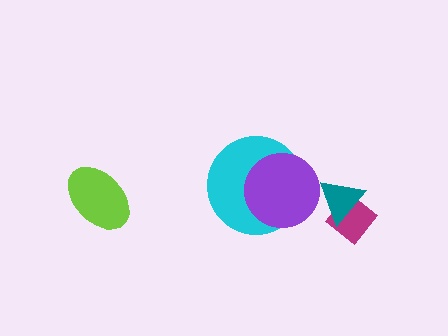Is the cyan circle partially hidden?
Yes, it is partially covered by another shape.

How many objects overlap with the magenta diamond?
1 object overlaps with the magenta diamond.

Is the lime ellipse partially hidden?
No, no other shape covers it.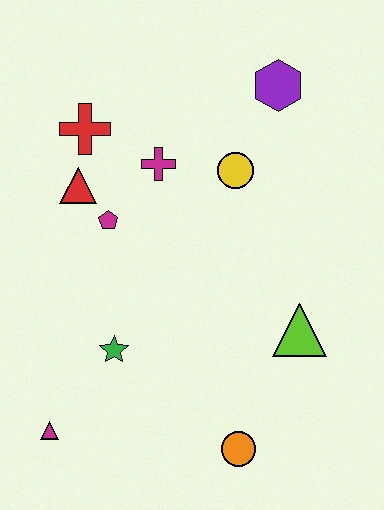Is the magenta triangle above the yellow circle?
No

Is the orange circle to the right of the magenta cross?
Yes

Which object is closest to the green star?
The magenta triangle is closest to the green star.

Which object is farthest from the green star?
The purple hexagon is farthest from the green star.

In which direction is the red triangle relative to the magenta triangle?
The red triangle is above the magenta triangle.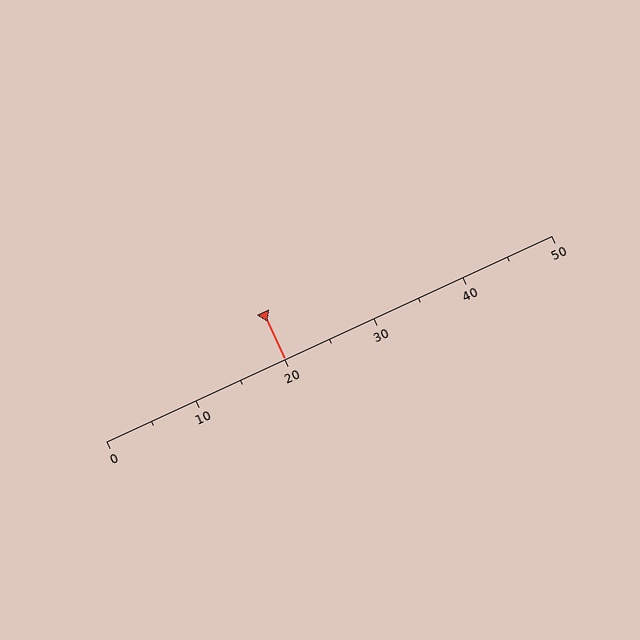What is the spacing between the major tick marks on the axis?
The major ticks are spaced 10 apart.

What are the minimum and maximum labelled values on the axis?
The axis runs from 0 to 50.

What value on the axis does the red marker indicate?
The marker indicates approximately 20.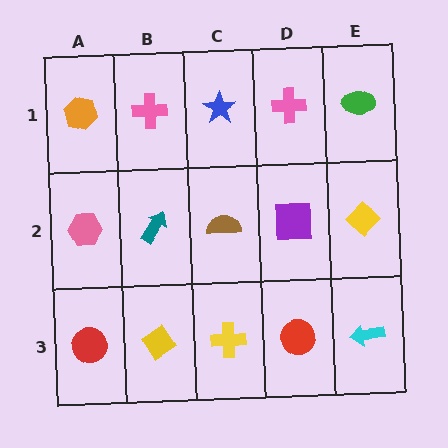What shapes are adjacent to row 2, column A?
An orange hexagon (row 1, column A), a red circle (row 3, column A), a teal arrow (row 2, column B).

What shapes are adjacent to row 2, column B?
A pink cross (row 1, column B), a yellow diamond (row 3, column B), a pink hexagon (row 2, column A), a brown semicircle (row 2, column C).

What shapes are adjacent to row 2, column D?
A pink cross (row 1, column D), a red circle (row 3, column D), a brown semicircle (row 2, column C), a yellow diamond (row 2, column E).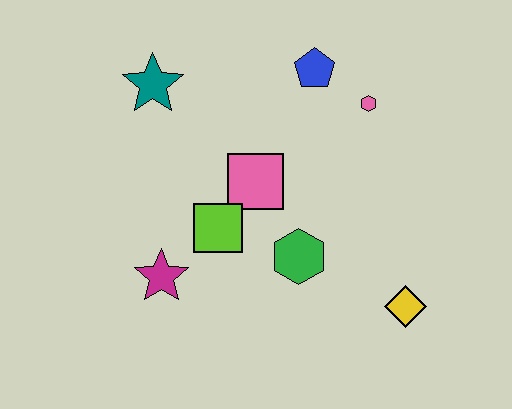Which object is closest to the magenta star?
The lime square is closest to the magenta star.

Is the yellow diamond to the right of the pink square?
Yes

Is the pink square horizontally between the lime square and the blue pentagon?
Yes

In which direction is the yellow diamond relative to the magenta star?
The yellow diamond is to the right of the magenta star.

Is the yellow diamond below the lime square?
Yes